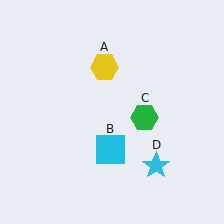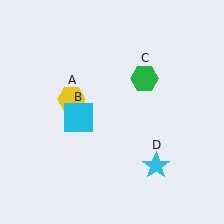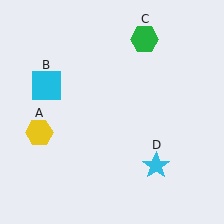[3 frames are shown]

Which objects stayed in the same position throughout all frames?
Cyan star (object D) remained stationary.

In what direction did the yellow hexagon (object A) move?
The yellow hexagon (object A) moved down and to the left.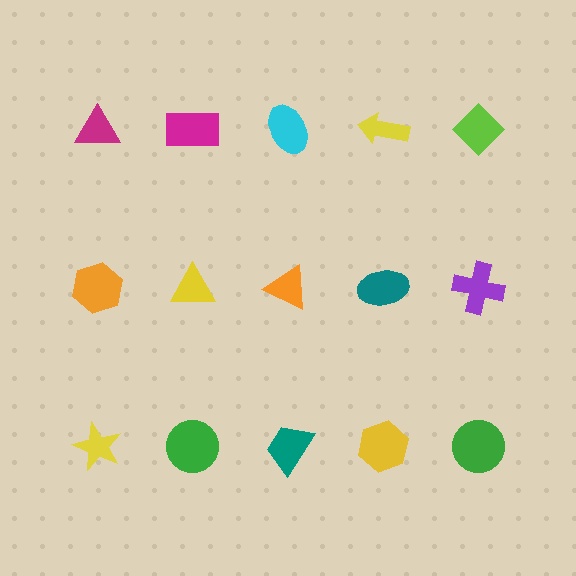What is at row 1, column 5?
A lime diamond.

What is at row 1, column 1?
A magenta triangle.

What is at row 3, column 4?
A yellow hexagon.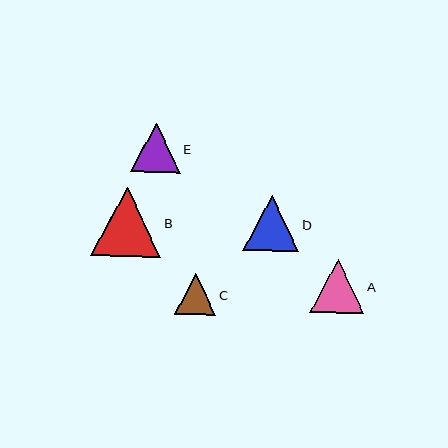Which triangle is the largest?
Triangle B is the largest with a size of approximately 69 pixels.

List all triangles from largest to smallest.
From largest to smallest: B, D, A, E, C.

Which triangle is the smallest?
Triangle C is the smallest with a size of approximately 41 pixels.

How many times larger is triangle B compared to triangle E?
Triangle B is approximately 1.4 times the size of triangle E.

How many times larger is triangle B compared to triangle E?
Triangle B is approximately 1.4 times the size of triangle E.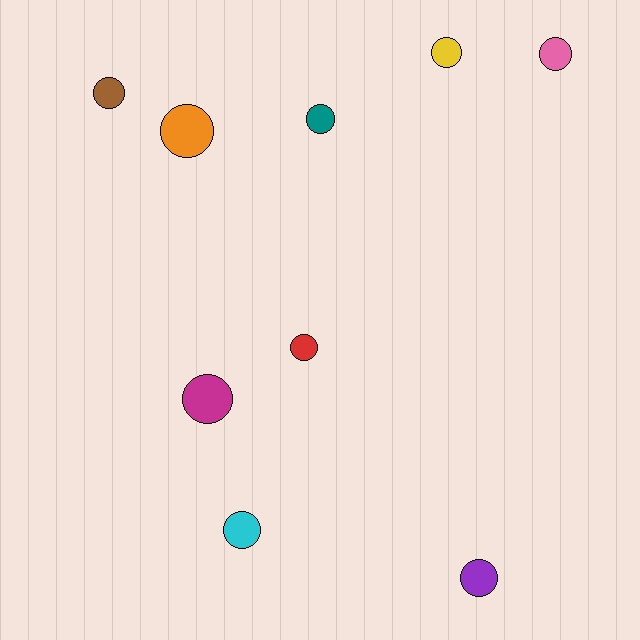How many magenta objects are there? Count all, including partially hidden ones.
There is 1 magenta object.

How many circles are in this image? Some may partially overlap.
There are 9 circles.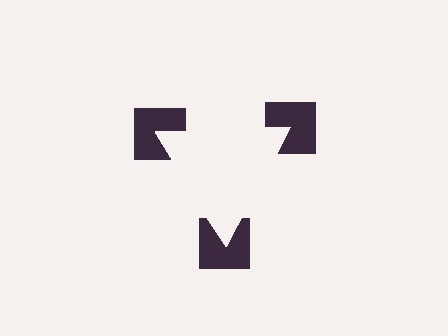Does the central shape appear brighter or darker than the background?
It typically appears slightly brighter than the background, even though no actual brightness change is drawn.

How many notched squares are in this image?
There are 3 — one at each vertex of the illusory triangle.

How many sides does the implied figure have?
3 sides.